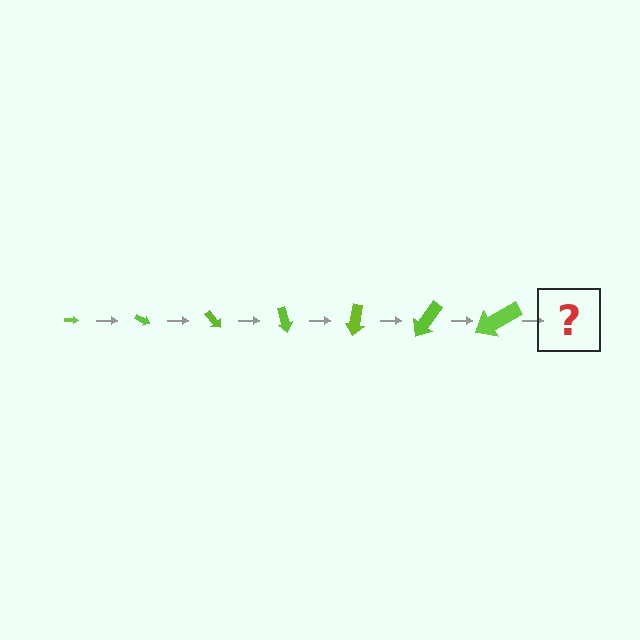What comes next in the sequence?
The next element should be an arrow, larger than the previous one and rotated 175 degrees from the start.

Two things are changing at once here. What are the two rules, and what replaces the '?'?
The two rules are that the arrow grows larger each step and it rotates 25 degrees each step. The '?' should be an arrow, larger than the previous one and rotated 175 degrees from the start.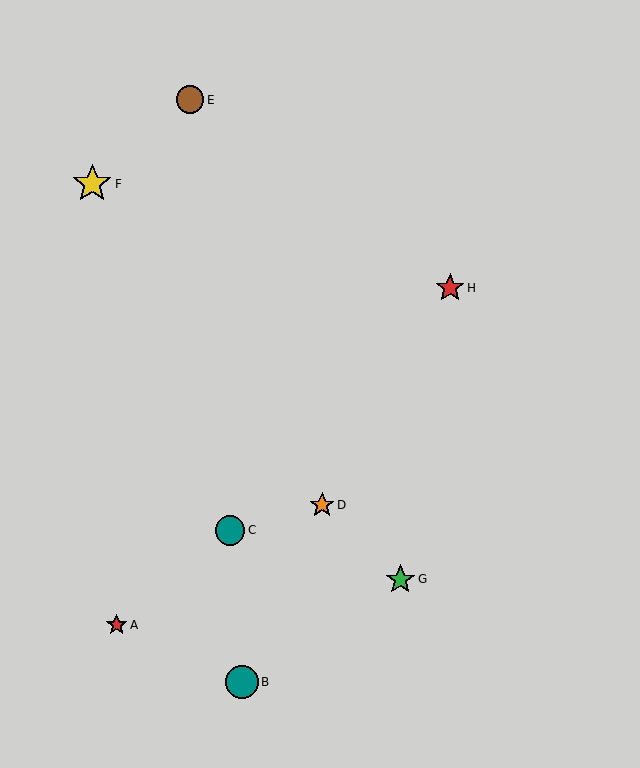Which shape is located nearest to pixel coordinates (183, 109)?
The brown circle (labeled E) at (190, 100) is nearest to that location.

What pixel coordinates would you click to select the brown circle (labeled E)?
Click at (190, 100) to select the brown circle E.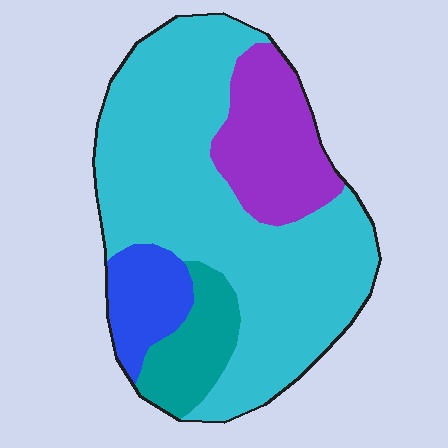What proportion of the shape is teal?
Teal takes up less than a quarter of the shape.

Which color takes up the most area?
Cyan, at roughly 60%.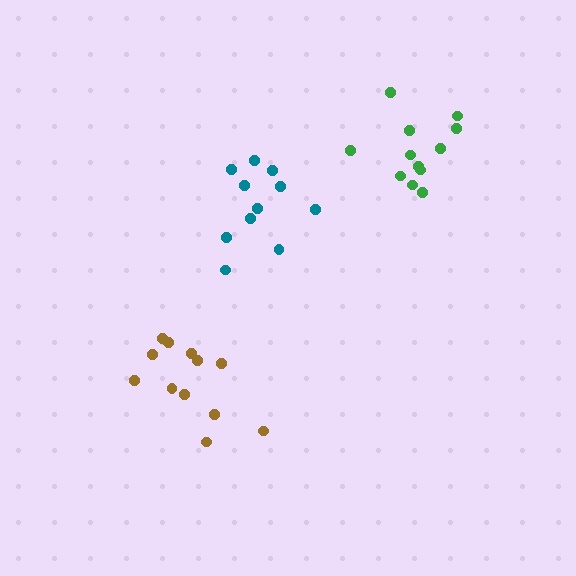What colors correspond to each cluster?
The clusters are colored: teal, brown, green.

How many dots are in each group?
Group 1: 11 dots, Group 2: 12 dots, Group 3: 12 dots (35 total).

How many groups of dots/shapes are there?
There are 3 groups.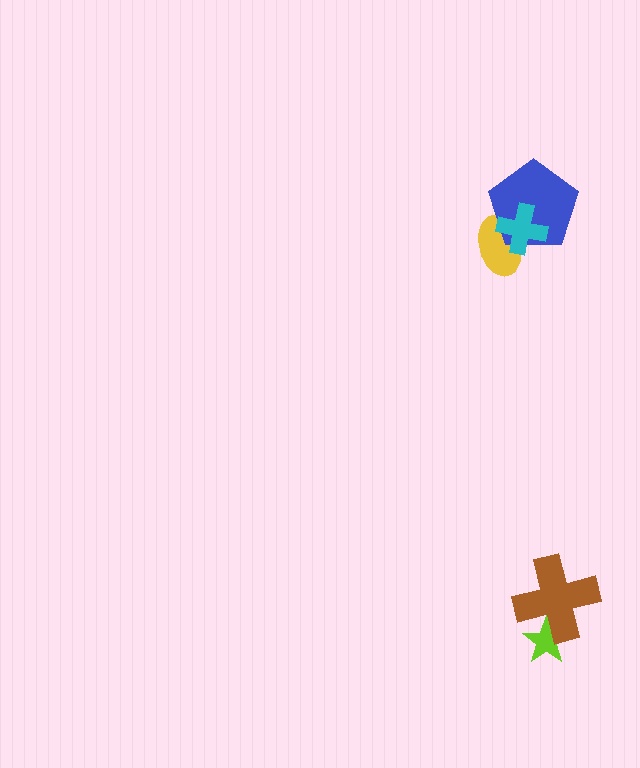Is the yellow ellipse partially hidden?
Yes, it is partially covered by another shape.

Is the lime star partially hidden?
Yes, it is partially covered by another shape.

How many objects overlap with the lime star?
1 object overlaps with the lime star.